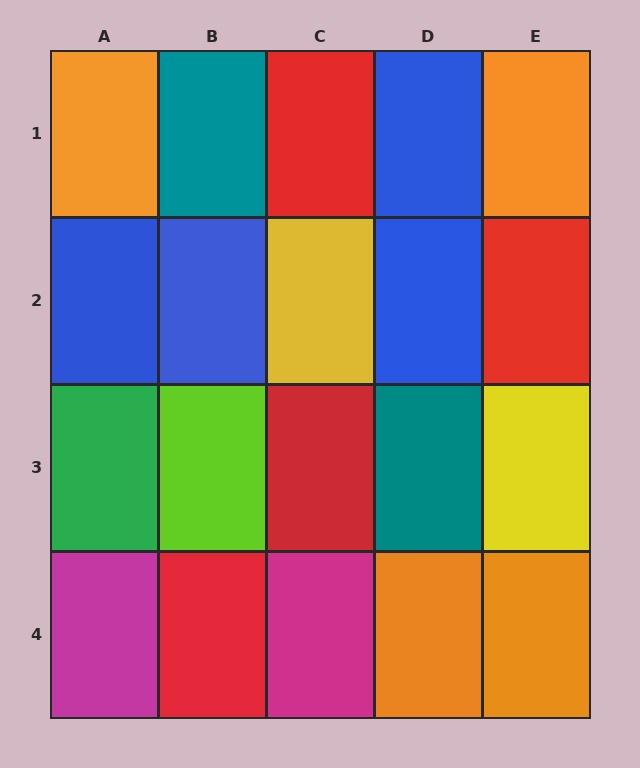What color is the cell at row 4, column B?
Red.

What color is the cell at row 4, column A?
Magenta.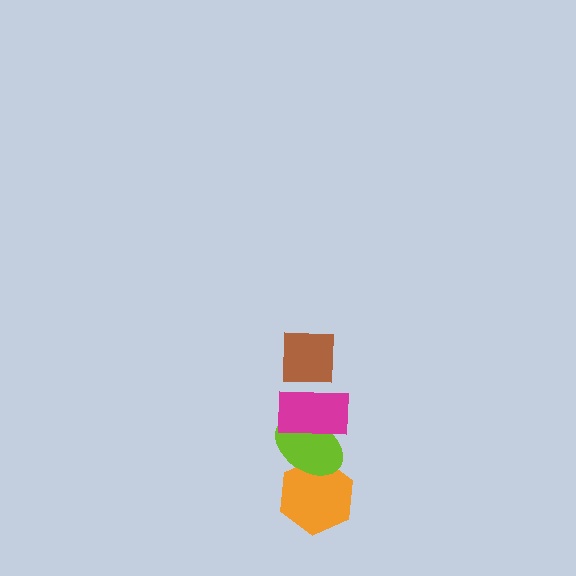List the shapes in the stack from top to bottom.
From top to bottom: the brown square, the magenta rectangle, the lime ellipse, the orange hexagon.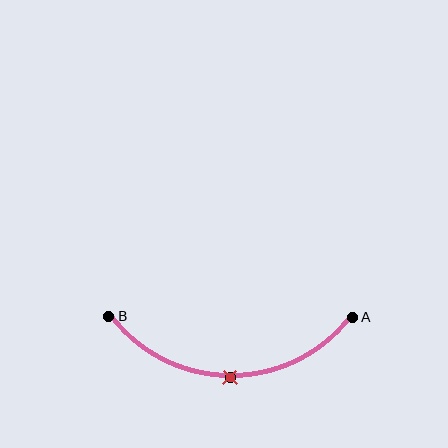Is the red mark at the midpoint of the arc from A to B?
Yes. The red mark lies on the arc at equal arc-length from both A and B — it is the arc midpoint.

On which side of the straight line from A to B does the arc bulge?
The arc bulges below the straight line connecting A and B.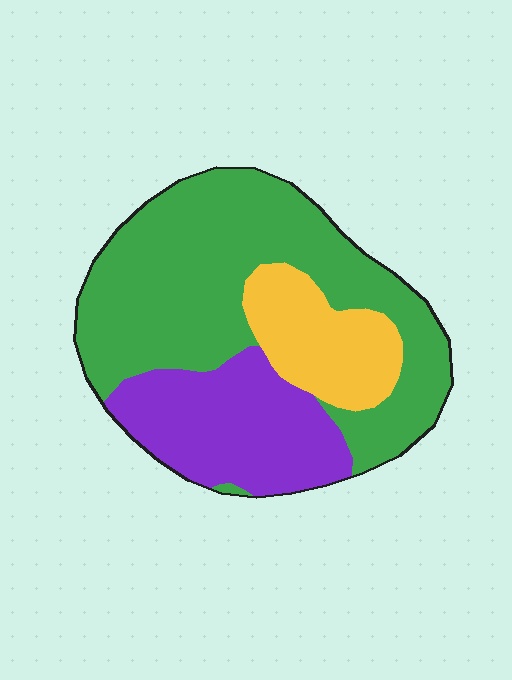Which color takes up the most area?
Green, at roughly 55%.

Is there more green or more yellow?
Green.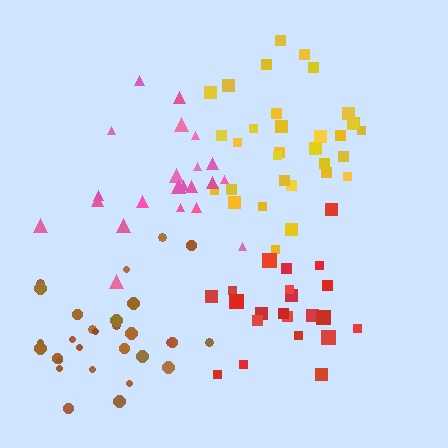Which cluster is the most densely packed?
Red.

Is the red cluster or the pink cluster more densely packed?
Red.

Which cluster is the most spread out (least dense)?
Pink.